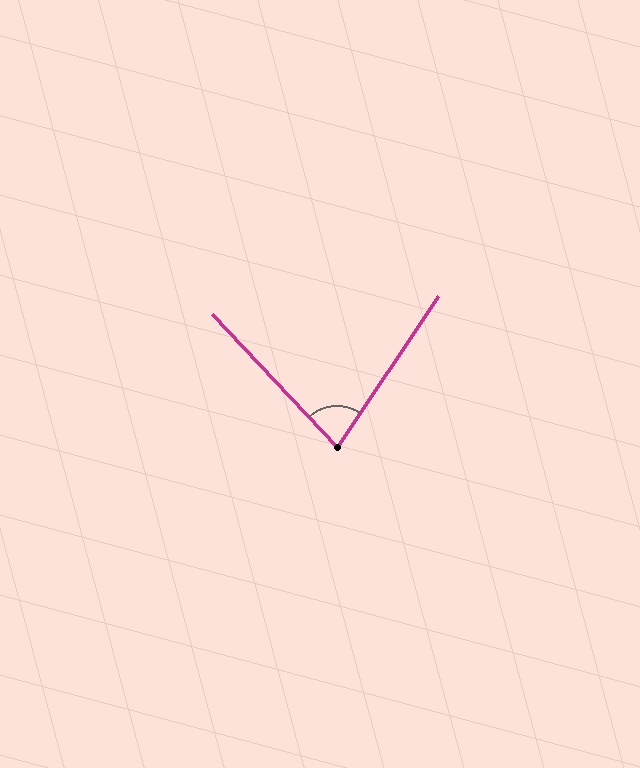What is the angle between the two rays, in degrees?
Approximately 77 degrees.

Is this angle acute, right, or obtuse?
It is acute.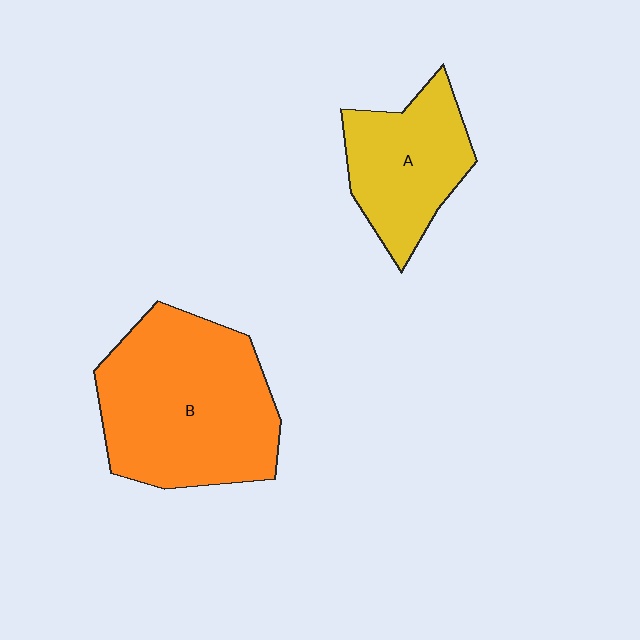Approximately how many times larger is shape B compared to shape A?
Approximately 1.8 times.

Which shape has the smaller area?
Shape A (yellow).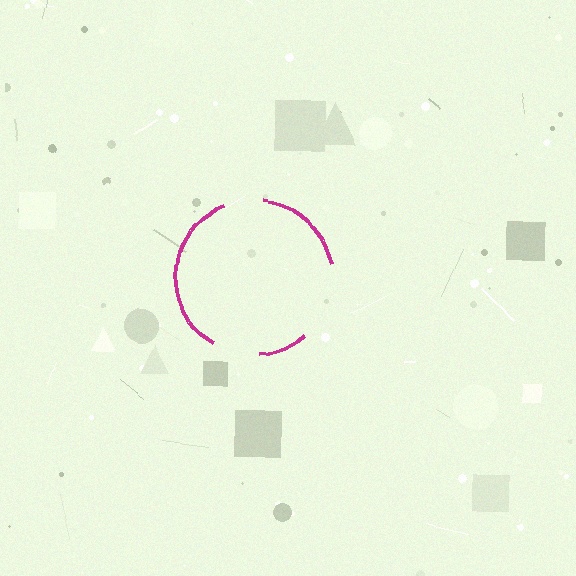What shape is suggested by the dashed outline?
The dashed outline suggests a circle.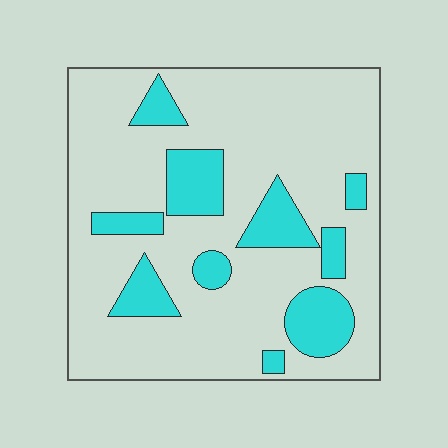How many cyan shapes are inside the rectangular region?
10.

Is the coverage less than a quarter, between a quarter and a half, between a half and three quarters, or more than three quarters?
Less than a quarter.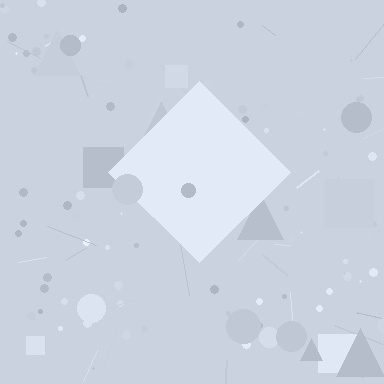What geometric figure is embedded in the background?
A diamond is embedded in the background.